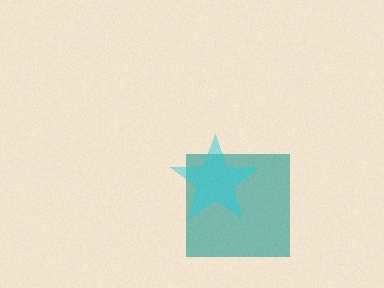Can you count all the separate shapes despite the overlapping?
Yes, there are 2 separate shapes.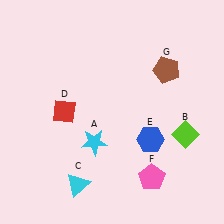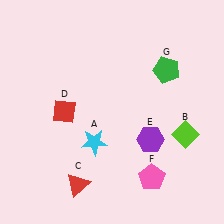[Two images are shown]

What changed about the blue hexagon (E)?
In Image 1, E is blue. In Image 2, it changed to purple.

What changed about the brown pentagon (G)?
In Image 1, G is brown. In Image 2, it changed to green.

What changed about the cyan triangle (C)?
In Image 1, C is cyan. In Image 2, it changed to red.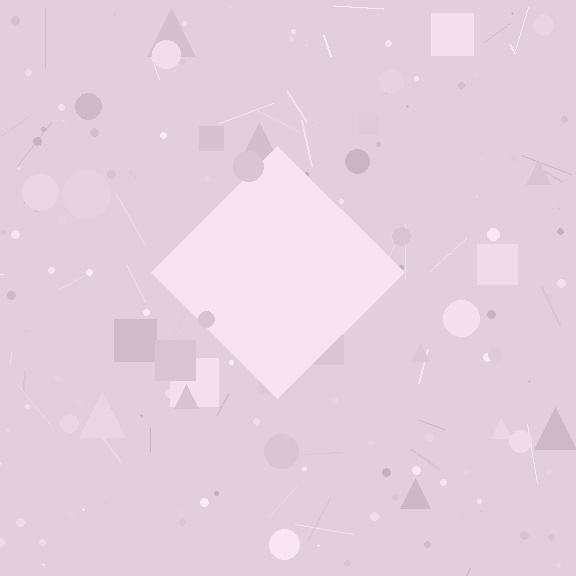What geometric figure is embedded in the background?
A diamond is embedded in the background.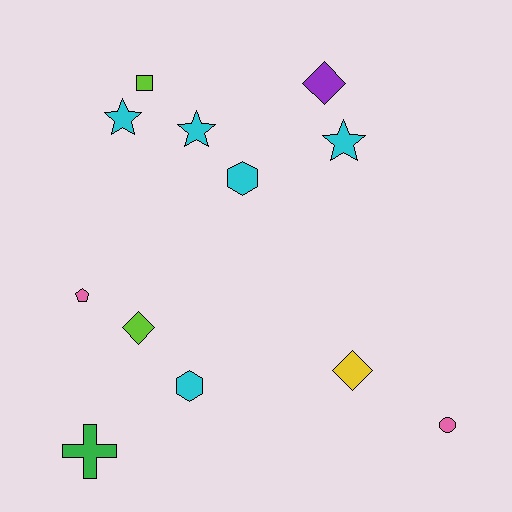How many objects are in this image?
There are 12 objects.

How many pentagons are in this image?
There is 1 pentagon.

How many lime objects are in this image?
There are 2 lime objects.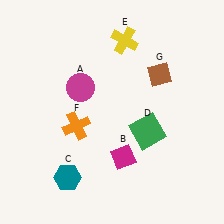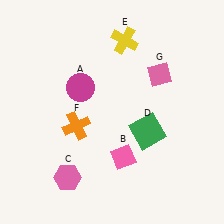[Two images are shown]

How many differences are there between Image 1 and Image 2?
There are 3 differences between the two images.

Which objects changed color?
B changed from magenta to pink. C changed from teal to pink. G changed from brown to pink.